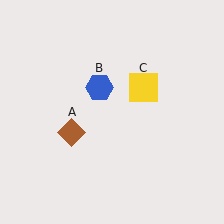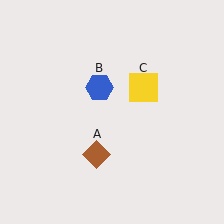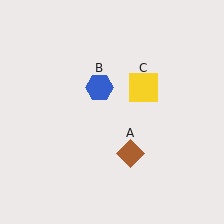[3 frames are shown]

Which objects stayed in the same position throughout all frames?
Blue hexagon (object B) and yellow square (object C) remained stationary.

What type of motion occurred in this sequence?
The brown diamond (object A) rotated counterclockwise around the center of the scene.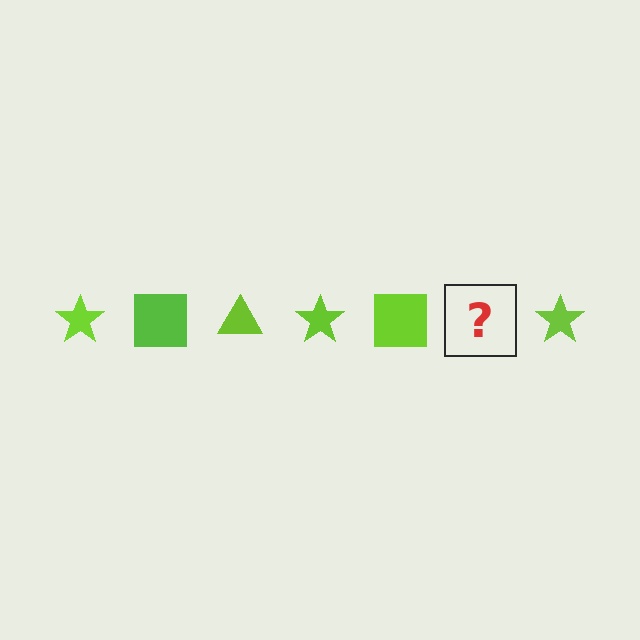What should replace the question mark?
The question mark should be replaced with a lime triangle.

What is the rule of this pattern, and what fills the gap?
The rule is that the pattern cycles through star, square, triangle shapes in lime. The gap should be filled with a lime triangle.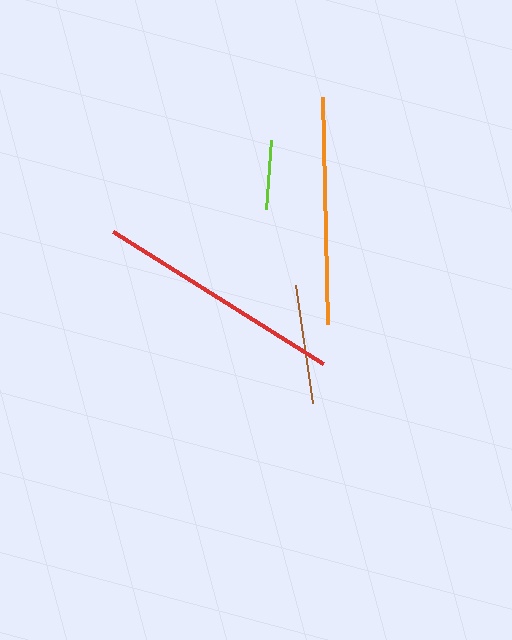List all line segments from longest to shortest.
From longest to shortest: red, orange, brown, lime.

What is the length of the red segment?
The red segment is approximately 248 pixels long.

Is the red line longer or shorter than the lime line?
The red line is longer than the lime line.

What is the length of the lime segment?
The lime segment is approximately 69 pixels long.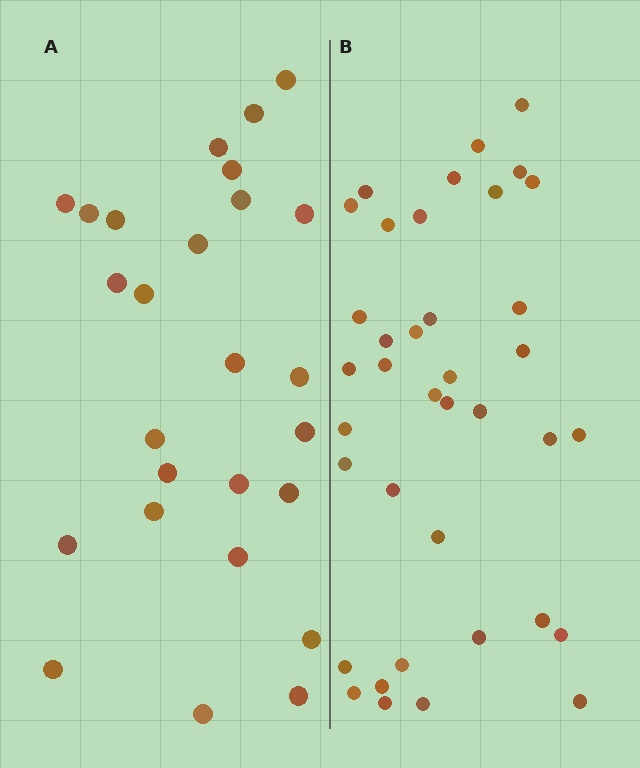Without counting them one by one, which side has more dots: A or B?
Region B (the right region) has more dots.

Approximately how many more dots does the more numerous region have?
Region B has roughly 12 or so more dots than region A.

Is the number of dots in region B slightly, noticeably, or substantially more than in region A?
Region B has substantially more. The ratio is roughly 1.5 to 1.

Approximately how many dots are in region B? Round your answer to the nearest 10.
About 40 dots. (The exact count is 38, which rounds to 40.)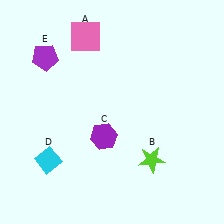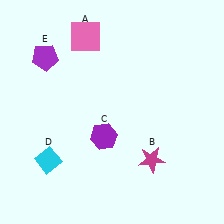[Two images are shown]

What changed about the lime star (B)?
In Image 1, B is lime. In Image 2, it changed to magenta.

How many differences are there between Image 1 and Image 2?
There is 1 difference between the two images.